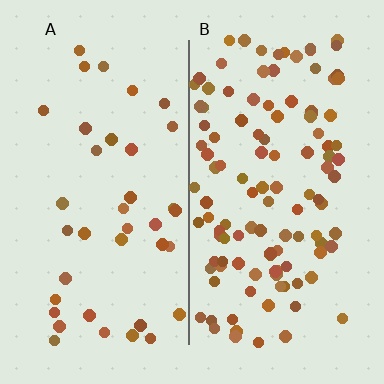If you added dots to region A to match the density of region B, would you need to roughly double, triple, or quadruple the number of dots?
Approximately triple.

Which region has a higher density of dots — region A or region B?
B (the right).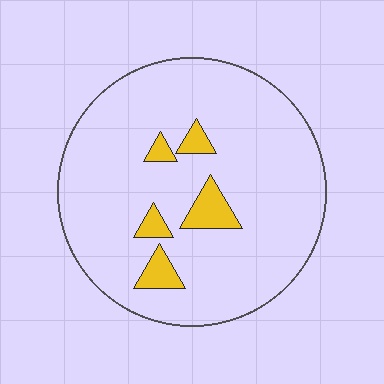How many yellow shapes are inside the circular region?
5.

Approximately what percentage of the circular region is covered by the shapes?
Approximately 10%.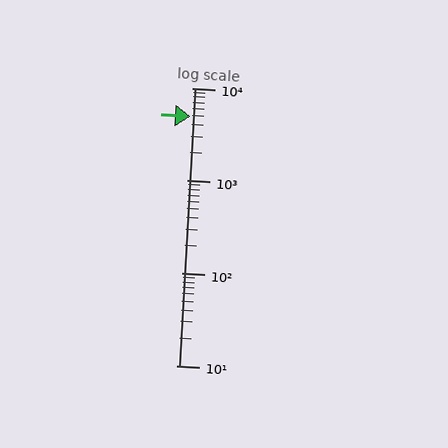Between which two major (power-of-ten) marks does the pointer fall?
The pointer is between 1000 and 10000.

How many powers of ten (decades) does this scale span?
The scale spans 3 decades, from 10 to 10000.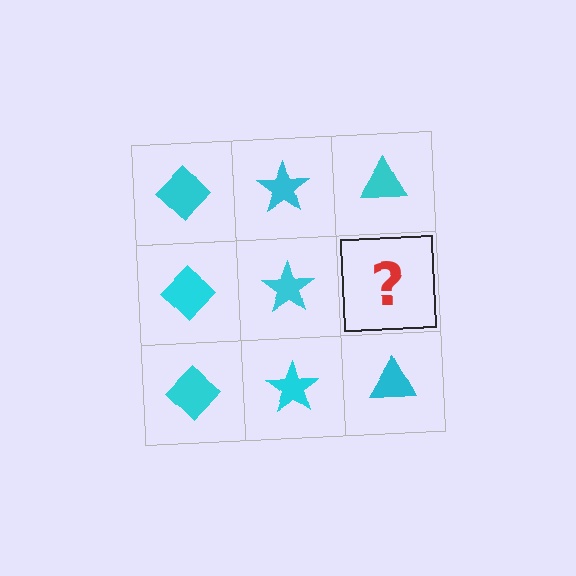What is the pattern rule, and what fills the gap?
The rule is that each column has a consistent shape. The gap should be filled with a cyan triangle.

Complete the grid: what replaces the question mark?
The question mark should be replaced with a cyan triangle.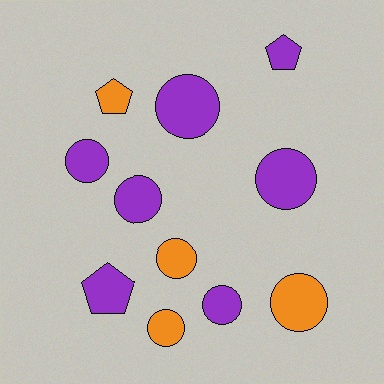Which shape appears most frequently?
Circle, with 8 objects.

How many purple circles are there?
There are 5 purple circles.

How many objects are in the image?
There are 11 objects.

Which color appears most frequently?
Purple, with 7 objects.